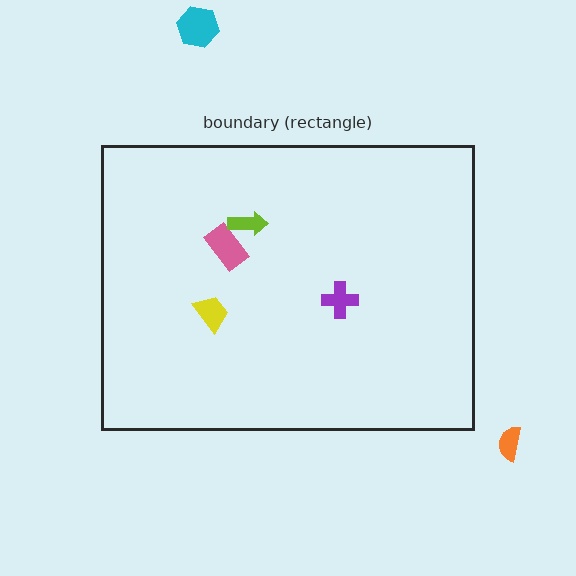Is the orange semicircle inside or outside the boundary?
Outside.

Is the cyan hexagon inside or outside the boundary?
Outside.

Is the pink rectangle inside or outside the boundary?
Inside.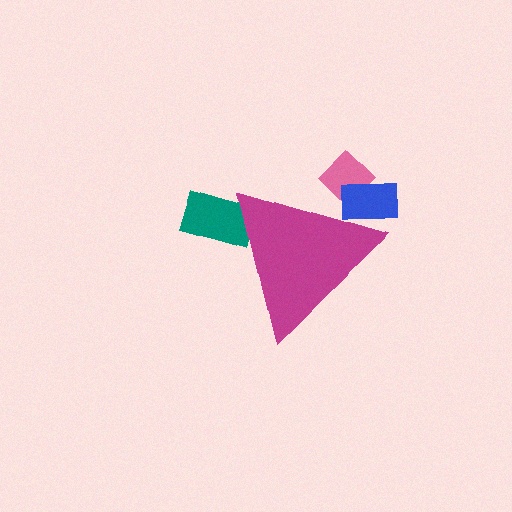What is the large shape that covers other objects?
A magenta triangle.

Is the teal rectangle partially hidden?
Yes, the teal rectangle is partially hidden behind the magenta triangle.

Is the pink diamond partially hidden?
Yes, the pink diamond is partially hidden behind the magenta triangle.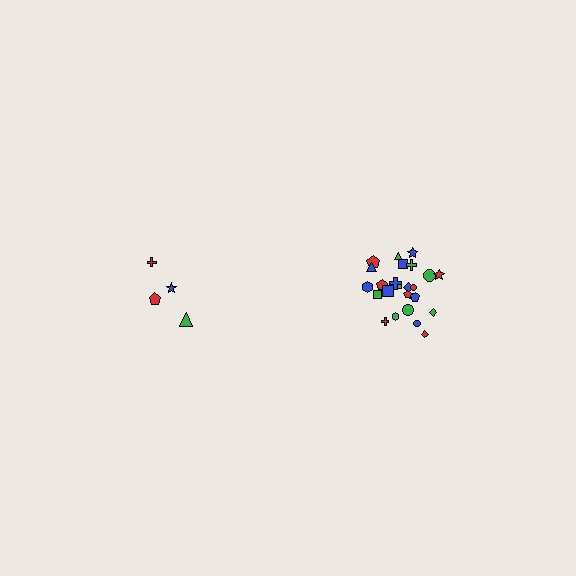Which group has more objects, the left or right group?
The right group.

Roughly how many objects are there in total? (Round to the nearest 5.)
Roughly 30 objects in total.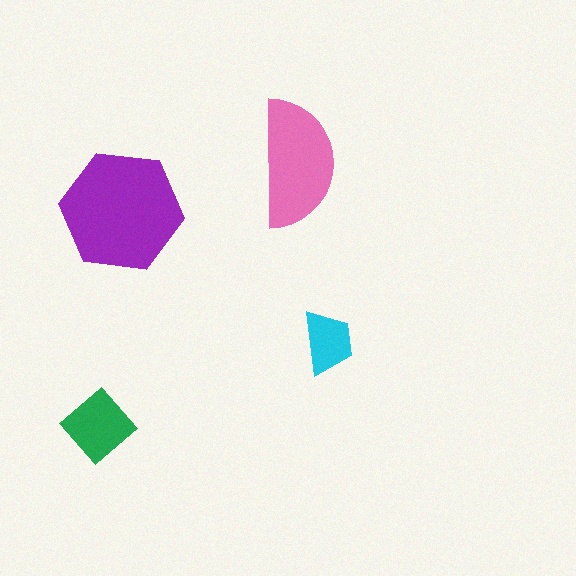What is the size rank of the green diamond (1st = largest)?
3rd.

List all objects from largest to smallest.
The purple hexagon, the pink semicircle, the green diamond, the cyan trapezoid.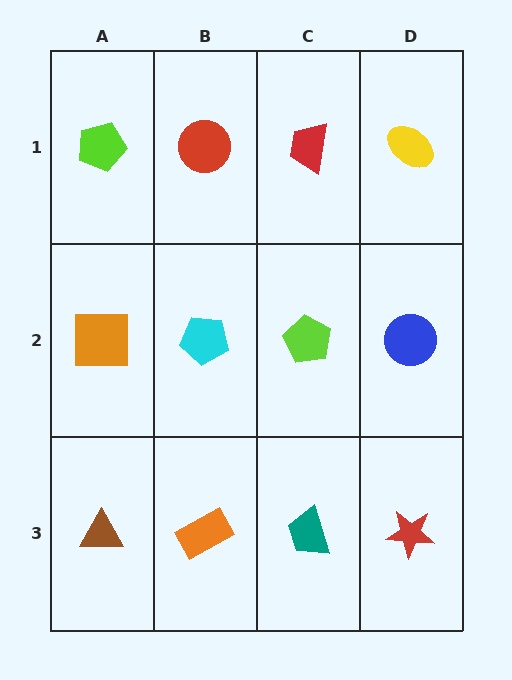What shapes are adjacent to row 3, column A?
An orange square (row 2, column A), an orange rectangle (row 3, column B).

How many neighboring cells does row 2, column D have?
3.